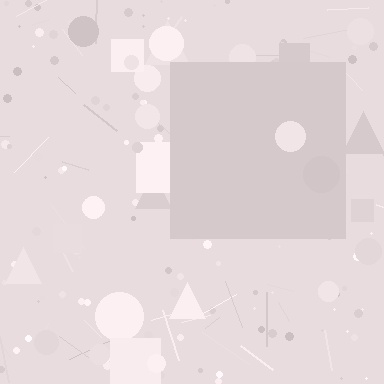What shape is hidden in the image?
A square is hidden in the image.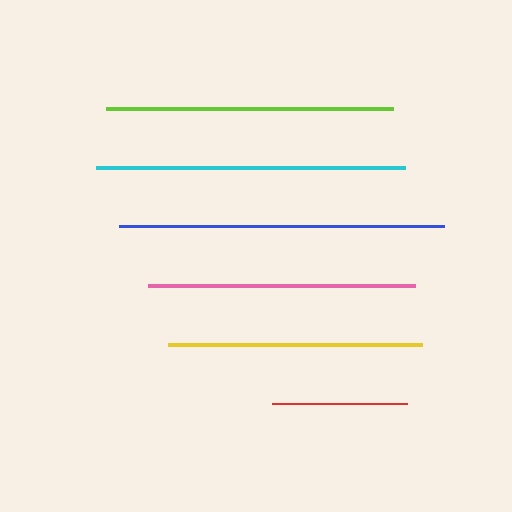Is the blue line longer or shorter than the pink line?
The blue line is longer than the pink line.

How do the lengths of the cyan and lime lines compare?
The cyan and lime lines are approximately the same length.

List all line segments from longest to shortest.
From longest to shortest: blue, cyan, lime, pink, yellow, red.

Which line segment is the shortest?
The red line is the shortest at approximately 135 pixels.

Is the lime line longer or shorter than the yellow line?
The lime line is longer than the yellow line.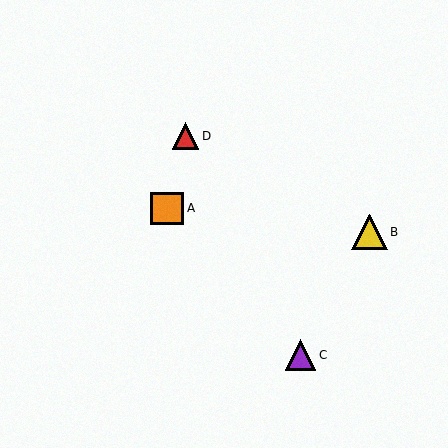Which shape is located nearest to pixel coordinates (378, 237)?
The yellow triangle (labeled B) at (370, 232) is nearest to that location.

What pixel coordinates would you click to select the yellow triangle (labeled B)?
Click at (370, 232) to select the yellow triangle B.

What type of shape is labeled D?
Shape D is a red triangle.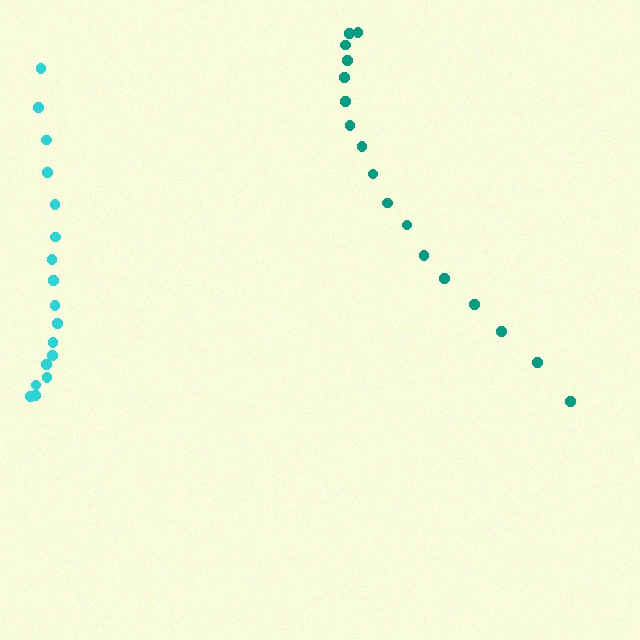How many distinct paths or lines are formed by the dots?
There are 2 distinct paths.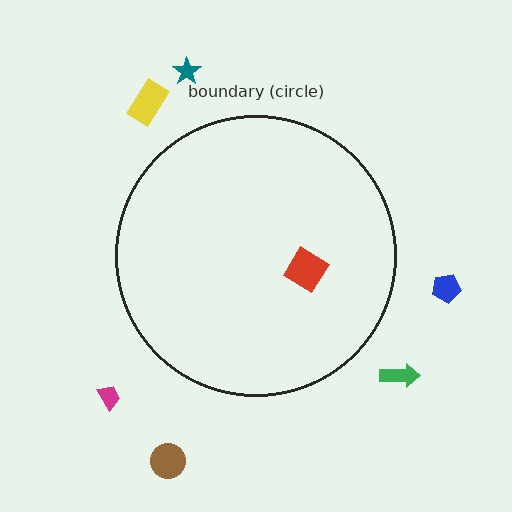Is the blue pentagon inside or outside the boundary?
Outside.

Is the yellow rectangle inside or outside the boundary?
Outside.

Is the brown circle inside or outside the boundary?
Outside.